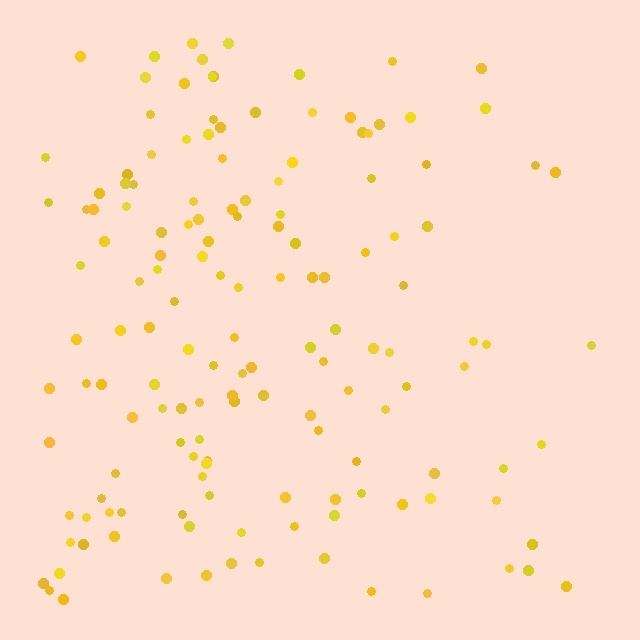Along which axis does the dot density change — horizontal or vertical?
Horizontal.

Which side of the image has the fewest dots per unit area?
The right.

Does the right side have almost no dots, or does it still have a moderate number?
Still a moderate number, just noticeably fewer than the left.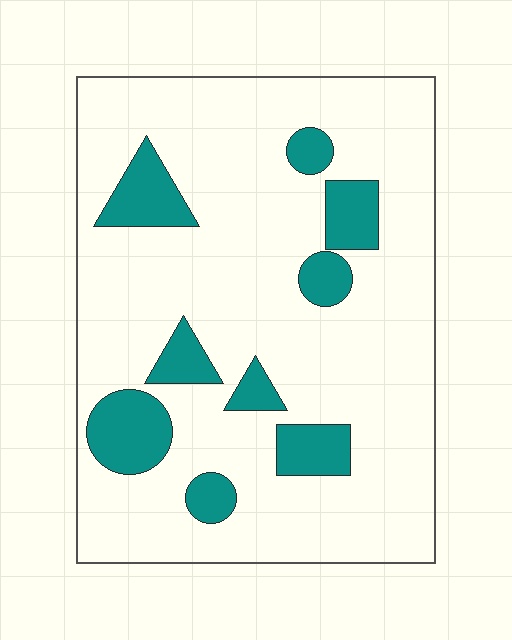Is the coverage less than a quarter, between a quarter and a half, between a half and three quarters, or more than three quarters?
Less than a quarter.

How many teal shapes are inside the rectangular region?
9.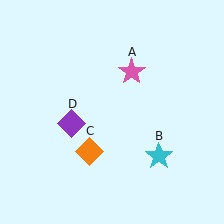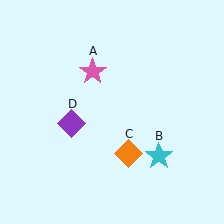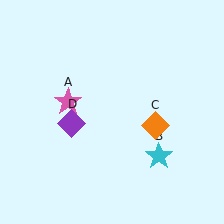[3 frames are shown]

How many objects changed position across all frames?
2 objects changed position: pink star (object A), orange diamond (object C).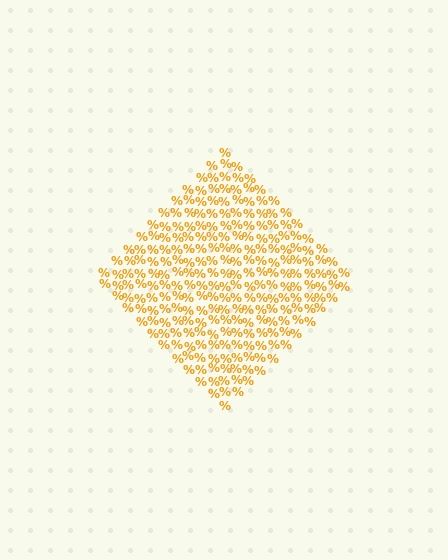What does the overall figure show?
The overall figure shows a diamond.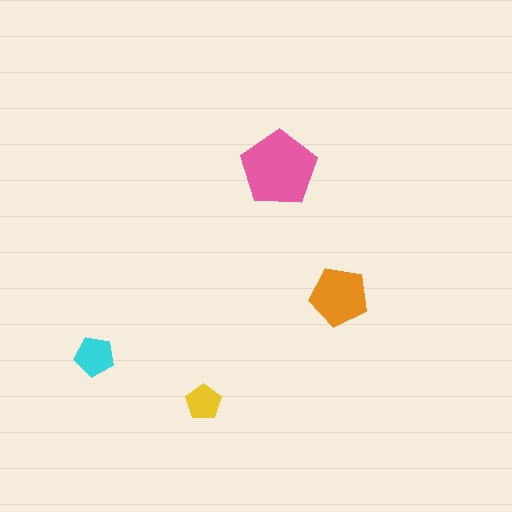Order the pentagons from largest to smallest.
the pink one, the orange one, the cyan one, the yellow one.